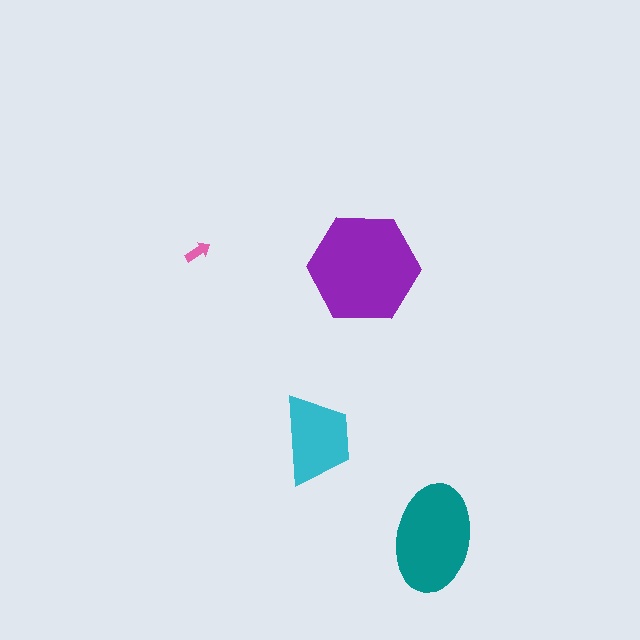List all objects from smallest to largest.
The pink arrow, the cyan trapezoid, the teal ellipse, the purple hexagon.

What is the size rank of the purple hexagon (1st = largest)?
1st.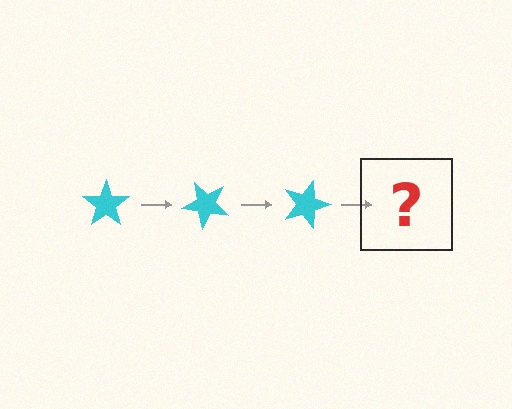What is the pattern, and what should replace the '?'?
The pattern is that the star rotates 45 degrees each step. The '?' should be a cyan star rotated 135 degrees.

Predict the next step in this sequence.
The next step is a cyan star rotated 135 degrees.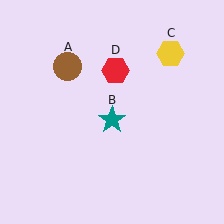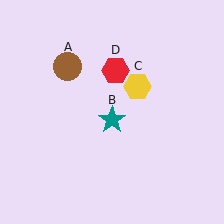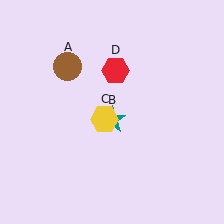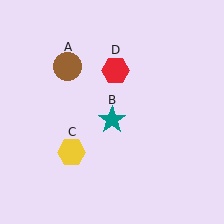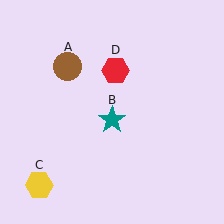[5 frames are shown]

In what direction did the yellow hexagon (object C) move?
The yellow hexagon (object C) moved down and to the left.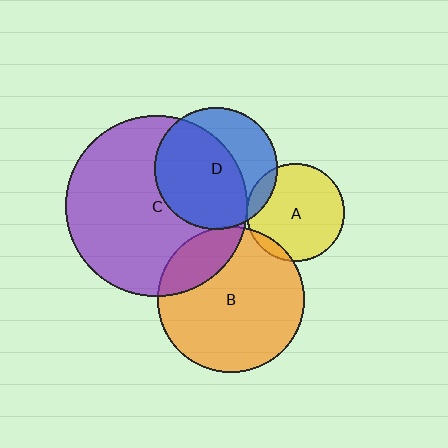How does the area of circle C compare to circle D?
Approximately 2.2 times.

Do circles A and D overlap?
Yes.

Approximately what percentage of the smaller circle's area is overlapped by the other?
Approximately 10%.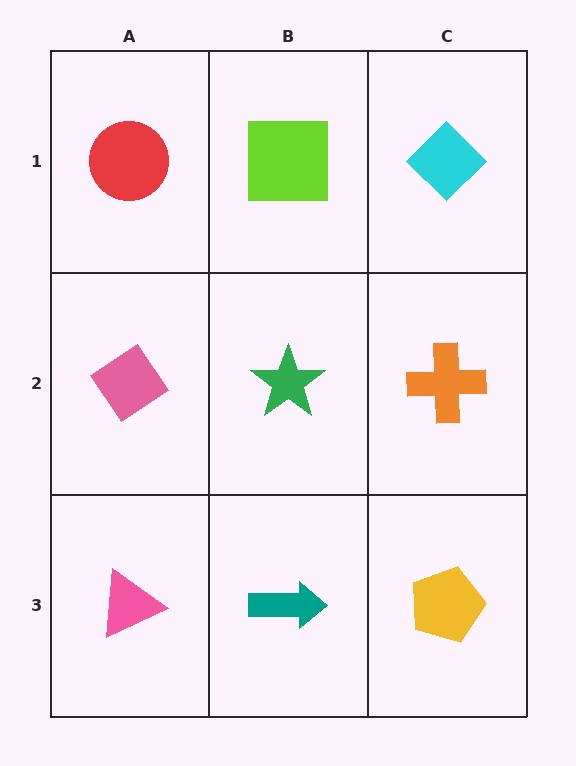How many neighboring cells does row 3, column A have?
2.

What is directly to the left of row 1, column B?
A red circle.